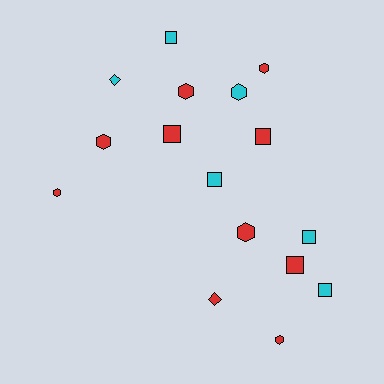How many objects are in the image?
There are 16 objects.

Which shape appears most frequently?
Square, with 7 objects.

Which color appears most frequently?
Red, with 10 objects.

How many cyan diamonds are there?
There is 1 cyan diamond.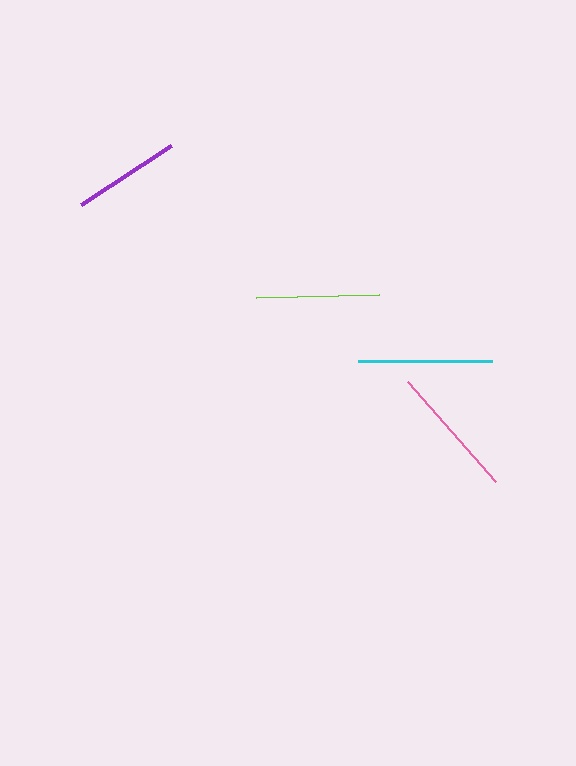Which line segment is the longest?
The pink line is the longest at approximately 134 pixels.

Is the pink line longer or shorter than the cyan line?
The pink line is longer than the cyan line.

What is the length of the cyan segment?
The cyan segment is approximately 134 pixels long.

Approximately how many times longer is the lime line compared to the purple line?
The lime line is approximately 1.2 times the length of the purple line.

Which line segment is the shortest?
The purple line is the shortest at approximately 107 pixels.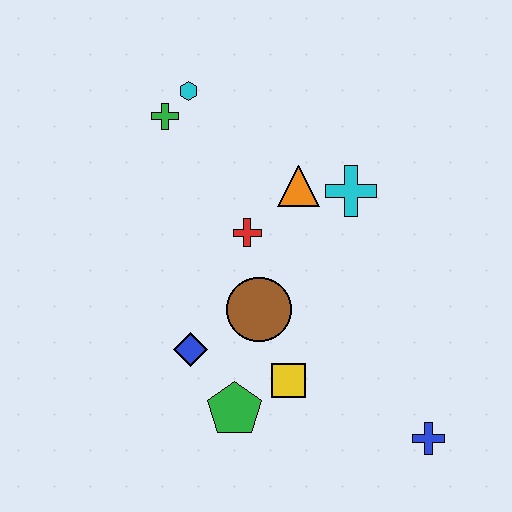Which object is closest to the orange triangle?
The cyan cross is closest to the orange triangle.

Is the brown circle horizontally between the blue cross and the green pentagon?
Yes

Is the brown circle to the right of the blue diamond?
Yes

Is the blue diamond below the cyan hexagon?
Yes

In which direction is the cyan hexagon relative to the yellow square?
The cyan hexagon is above the yellow square.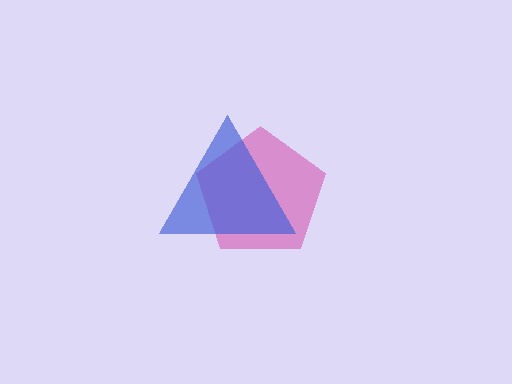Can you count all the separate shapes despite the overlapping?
Yes, there are 2 separate shapes.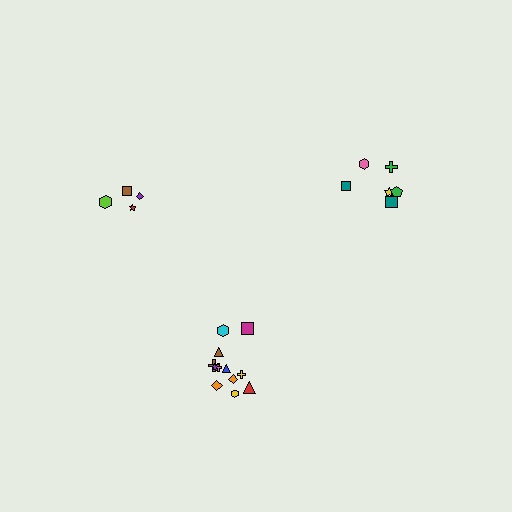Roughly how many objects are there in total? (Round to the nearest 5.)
Roughly 20 objects in total.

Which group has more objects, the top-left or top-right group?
The top-right group.